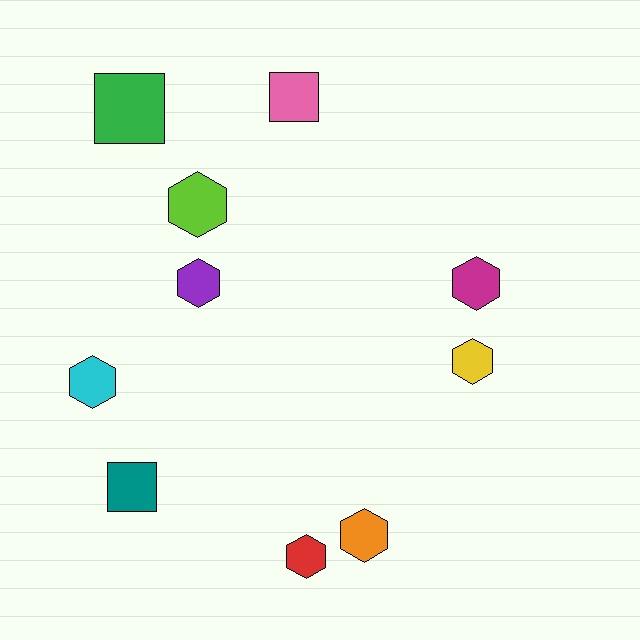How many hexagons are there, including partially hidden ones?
There are 7 hexagons.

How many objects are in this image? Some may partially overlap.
There are 10 objects.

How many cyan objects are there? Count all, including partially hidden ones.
There is 1 cyan object.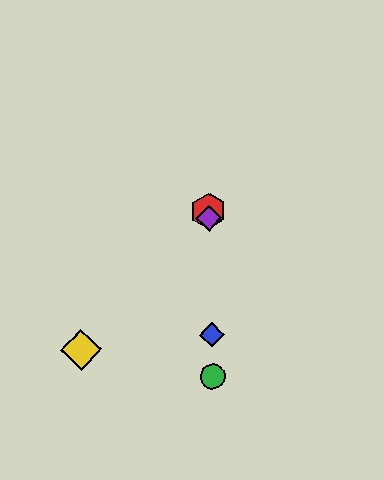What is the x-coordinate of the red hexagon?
The red hexagon is at x≈208.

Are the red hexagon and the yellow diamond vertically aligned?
No, the red hexagon is at x≈208 and the yellow diamond is at x≈81.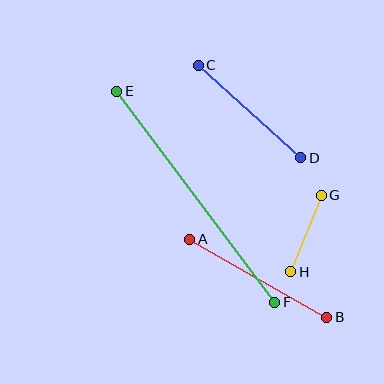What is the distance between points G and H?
The distance is approximately 83 pixels.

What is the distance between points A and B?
The distance is approximately 158 pixels.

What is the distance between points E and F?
The distance is approximately 264 pixels.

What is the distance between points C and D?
The distance is approximately 138 pixels.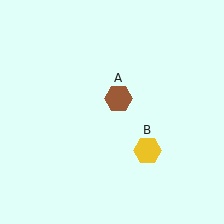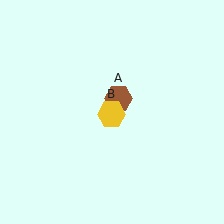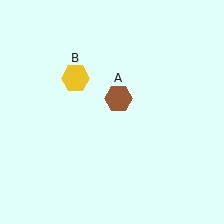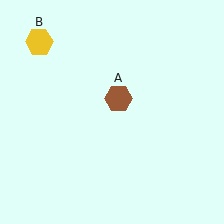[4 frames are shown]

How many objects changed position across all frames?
1 object changed position: yellow hexagon (object B).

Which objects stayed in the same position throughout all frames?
Brown hexagon (object A) remained stationary.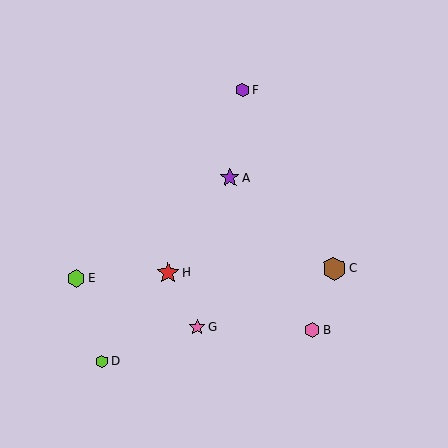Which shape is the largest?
The brown hexagon (labeled C) is the largest.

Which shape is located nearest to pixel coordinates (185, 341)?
The pink star (labeled G) at (198, 327) is nearest to that location.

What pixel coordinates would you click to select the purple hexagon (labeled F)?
Click at (243, 89) to select the purple hexagon F.